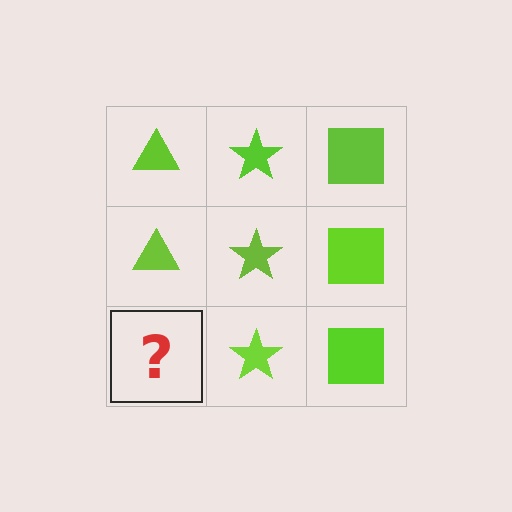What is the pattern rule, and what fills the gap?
The rule is that each column has a consistent shape. The gap should be filled with a lime triangle.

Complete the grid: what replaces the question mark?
The question mark should be replaced with a lime triangle.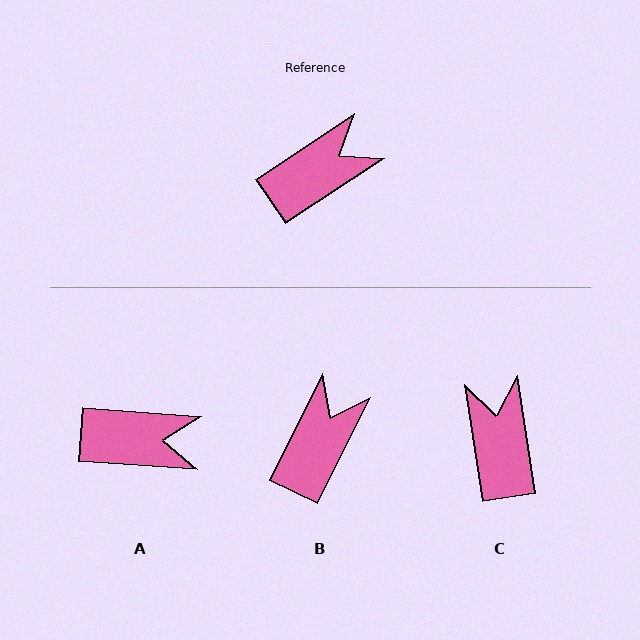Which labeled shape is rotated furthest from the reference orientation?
C, about 65 degrees away.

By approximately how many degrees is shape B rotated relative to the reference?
Approximately 30 degrees counter-clockwise.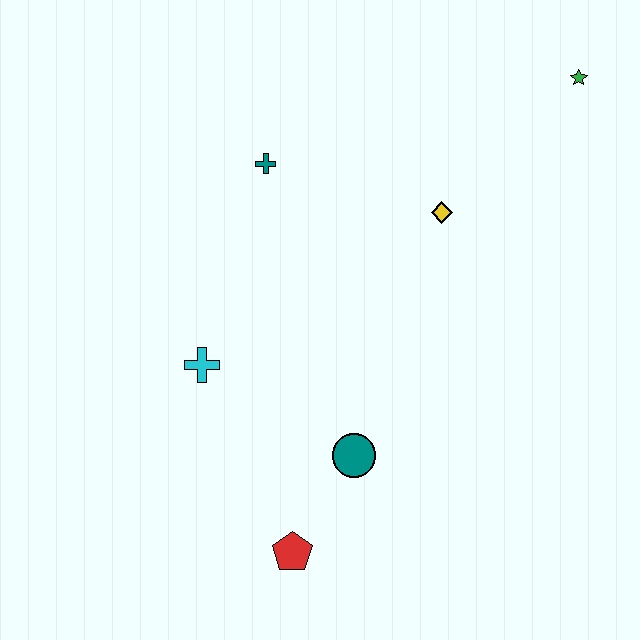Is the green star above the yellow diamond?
Yes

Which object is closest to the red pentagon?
The teal circle is closest to the red pentagon.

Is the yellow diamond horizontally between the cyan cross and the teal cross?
No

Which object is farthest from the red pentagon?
The green star is farthest from the red pentagon.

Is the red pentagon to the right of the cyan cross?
Yes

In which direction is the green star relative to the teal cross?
The green star is to the right of the teal cross.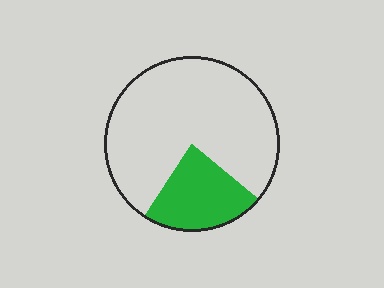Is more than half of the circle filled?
No.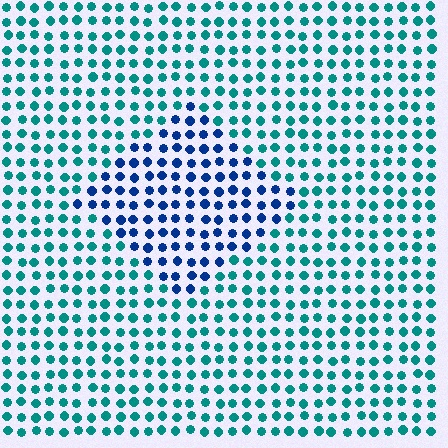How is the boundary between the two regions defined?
The boundary is defined purely by a slight shift in hue (about 44 degrees). Spacing, size, and orientation are identical on both sides.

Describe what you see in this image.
The image is filled with small teal elements in a uniform arrangement. A diamond-shaped region is visible where the elements are tinted to a slightly different hue, forming a subtle color boundary.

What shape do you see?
I see a diamond.